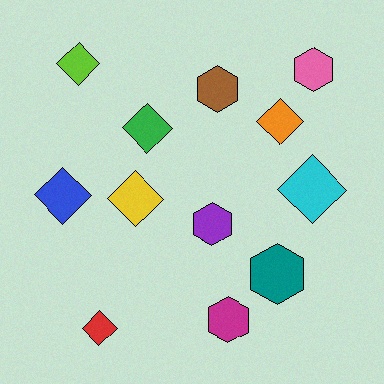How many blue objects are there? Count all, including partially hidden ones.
There is 1 blue object.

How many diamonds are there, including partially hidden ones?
There are 7 diamonds.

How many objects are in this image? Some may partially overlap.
There are 12 objects.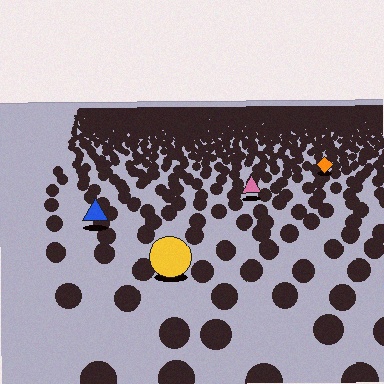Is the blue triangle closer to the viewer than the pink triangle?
Yes. The blue triangle is closer — you can tell from the texture gradient: the ground texture is coarser near it.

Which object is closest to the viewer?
The yellow circle is closest. The texture marks near it are larger and more spread out.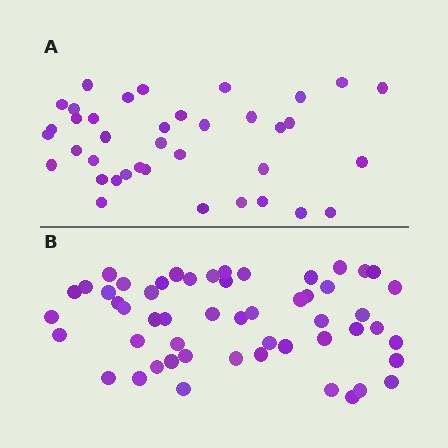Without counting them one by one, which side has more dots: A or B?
Region B (the bottom region) has more dots.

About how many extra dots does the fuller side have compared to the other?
Region B has approximately 15 more dots than region A.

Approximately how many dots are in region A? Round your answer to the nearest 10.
About 40 dots. (The exact count is 38, which rounds to 40.)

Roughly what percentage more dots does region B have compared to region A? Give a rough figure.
About 40% more.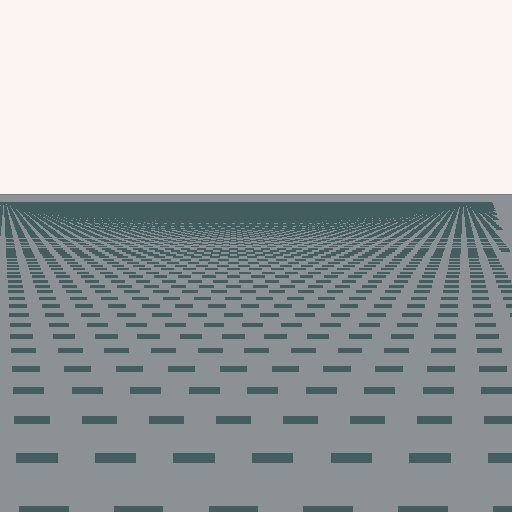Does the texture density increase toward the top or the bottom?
Density increases toward the top.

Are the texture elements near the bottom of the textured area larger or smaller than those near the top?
Larger. Near the bottom, elements are closer to the viewer and appear at a bigger on-screen size.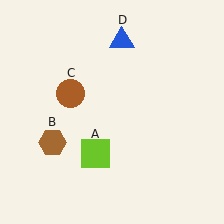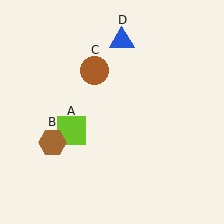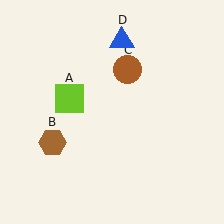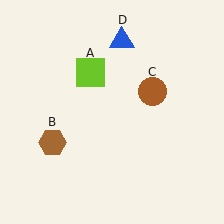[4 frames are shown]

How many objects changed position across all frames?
2 objects changed position: lime square (object A), brown circle (object C).